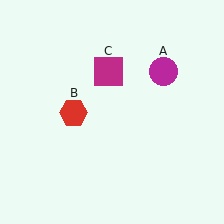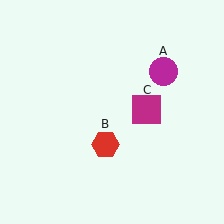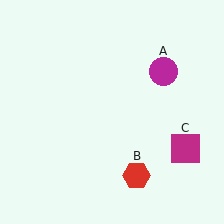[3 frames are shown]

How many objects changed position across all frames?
2 objects changed position: red hexagon (object B), magenta square (object C).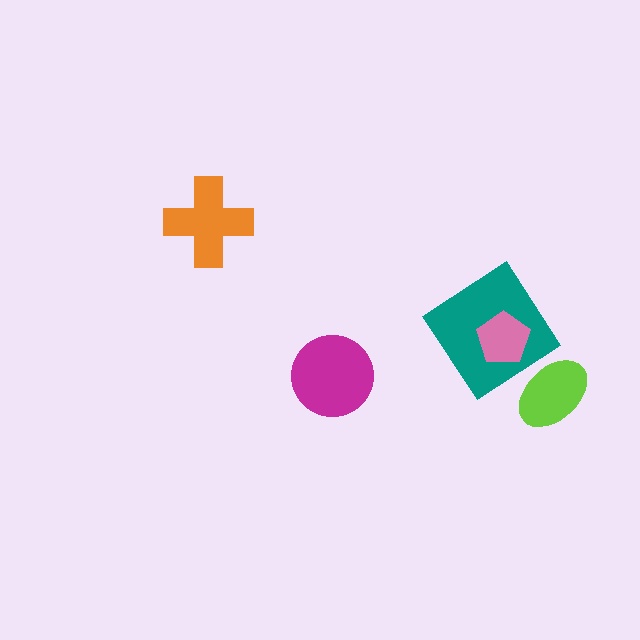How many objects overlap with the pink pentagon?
1 object overlaps with the pink pentagon.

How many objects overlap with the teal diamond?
1 object overlaps with the teal diamond.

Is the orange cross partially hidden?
No, no other shape covers it.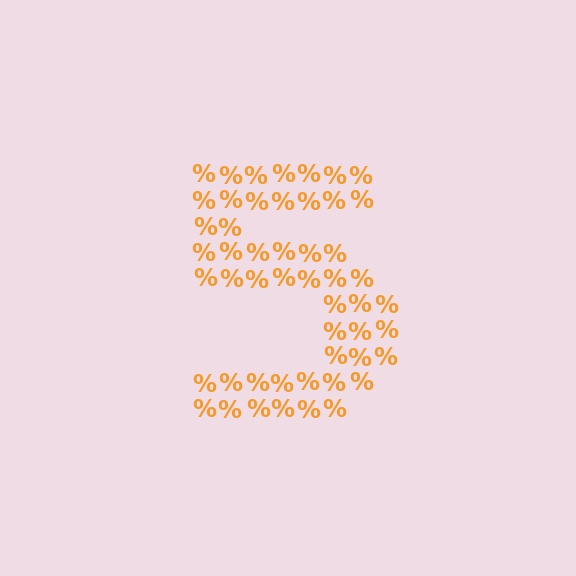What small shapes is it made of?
It is made of small percent signs.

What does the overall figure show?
The overall figure shows the digit 5.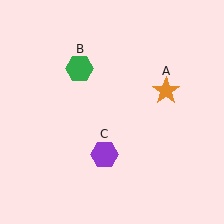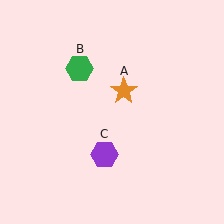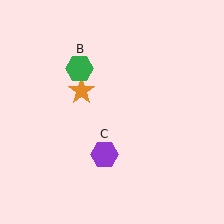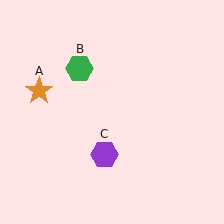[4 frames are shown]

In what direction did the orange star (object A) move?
The orange star (object A) moved left.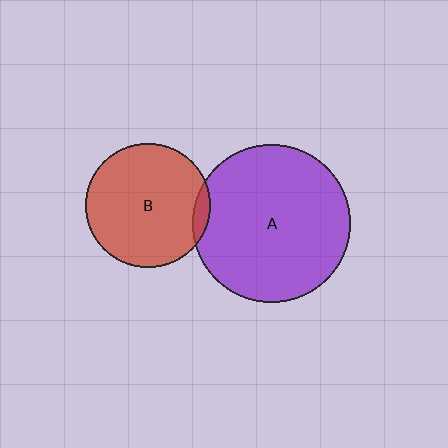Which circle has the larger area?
Circle A (purple).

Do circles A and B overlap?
Yes.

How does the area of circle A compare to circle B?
Approximately 1.6 times.